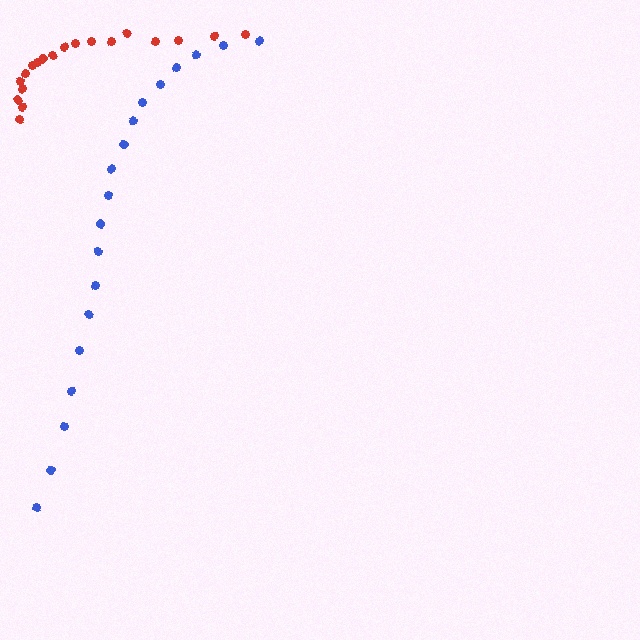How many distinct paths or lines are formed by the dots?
There are 2 distinct paths.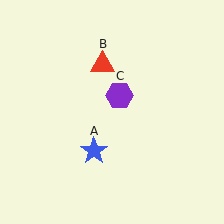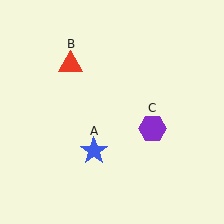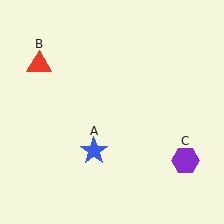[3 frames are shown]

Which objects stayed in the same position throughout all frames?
Blue star (object A) remained stationary.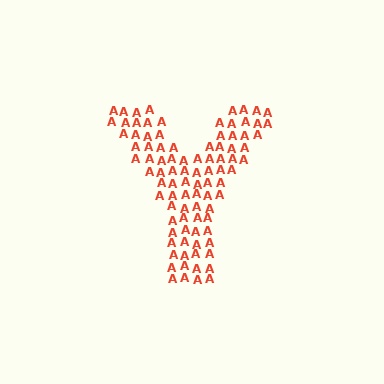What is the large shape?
The large shape is the letter Y.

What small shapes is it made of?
It is made of small letter A's.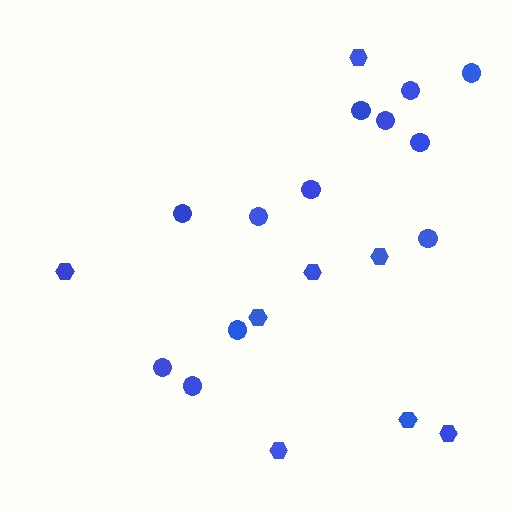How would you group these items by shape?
There are 2 groups: one group of hexagons (8) and one group of circles (12).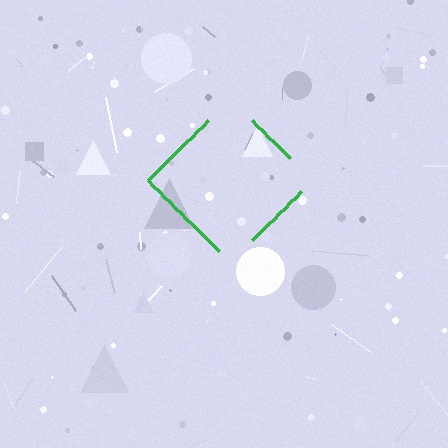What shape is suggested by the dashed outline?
The dashed outline suggests a diamond.